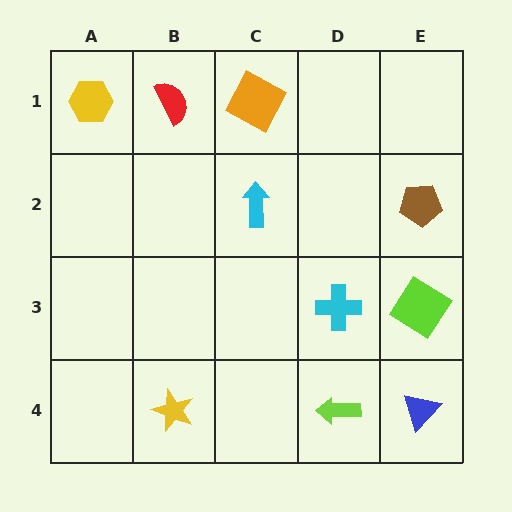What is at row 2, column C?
A cyan arrow.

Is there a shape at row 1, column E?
No, that cell is empty.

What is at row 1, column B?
A red semicircle.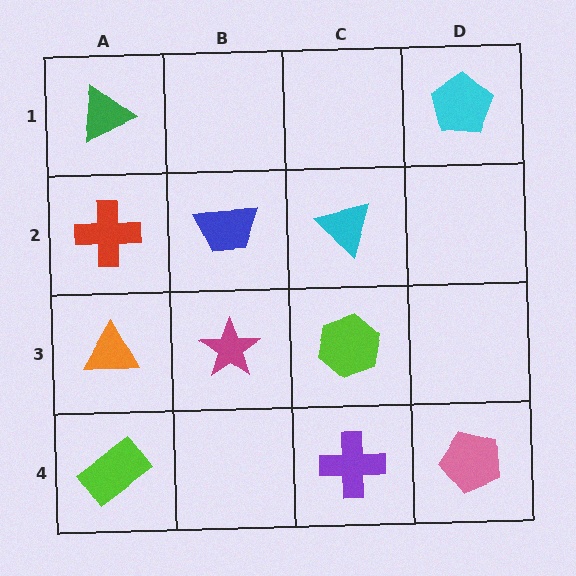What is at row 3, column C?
A lime hexagon.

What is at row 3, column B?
A magenta star.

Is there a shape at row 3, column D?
No, that cell is empty.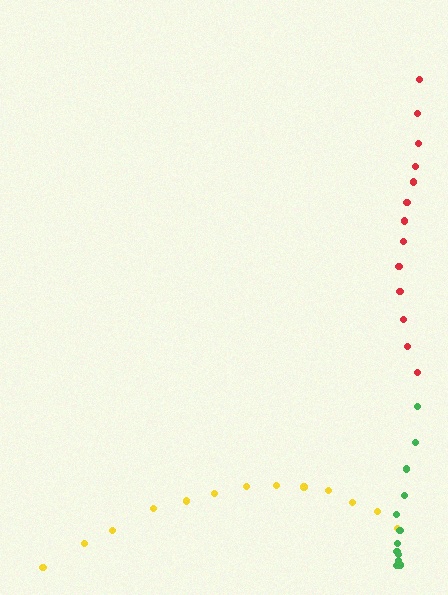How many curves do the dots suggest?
There are 3 distinct paths.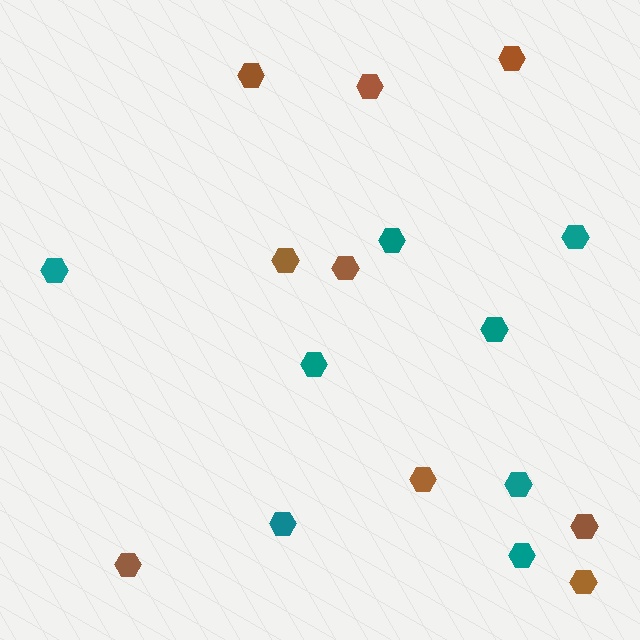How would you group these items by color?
There are 2 groups: one group of brown hexagons (9) and one group of teal hexagons (8).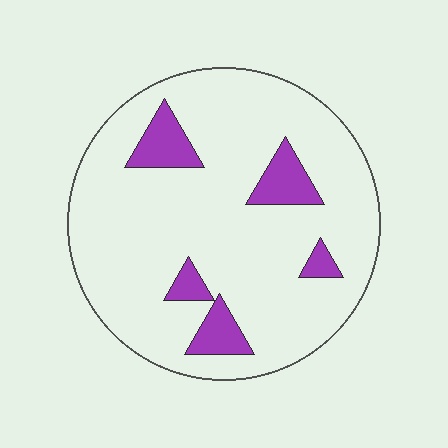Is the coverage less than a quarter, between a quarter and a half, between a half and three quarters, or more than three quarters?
Less than a quarter.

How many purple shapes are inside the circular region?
5.